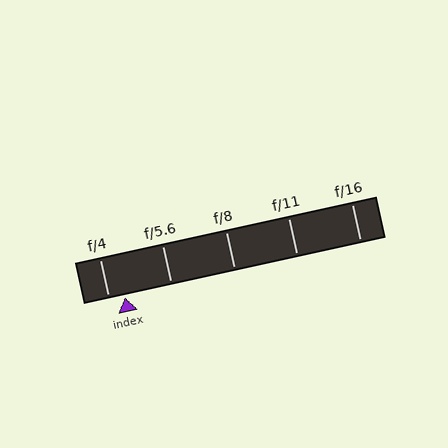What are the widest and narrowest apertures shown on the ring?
The widest aperture shown is f/4 and the narrowest is f/16.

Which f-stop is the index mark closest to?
The index mark is closest to f/4.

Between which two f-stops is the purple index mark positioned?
The index mark is between f/4 and f/5.6.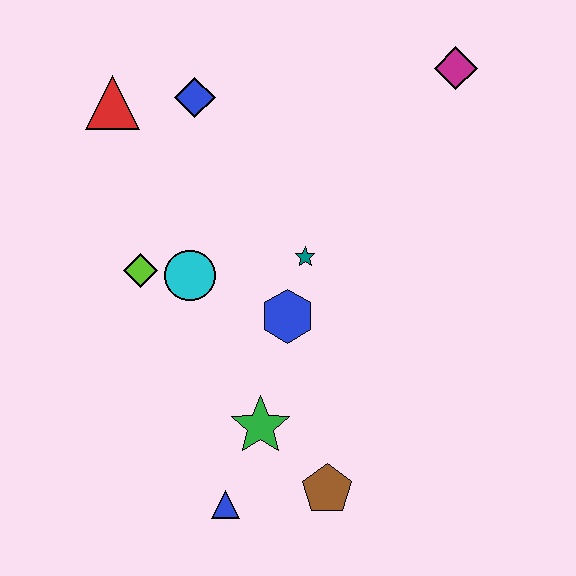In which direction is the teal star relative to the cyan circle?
The teal star is to the right of the cyan circle.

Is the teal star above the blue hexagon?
Yes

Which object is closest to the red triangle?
The blue diamond is closest to the red triangle.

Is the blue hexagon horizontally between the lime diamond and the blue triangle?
No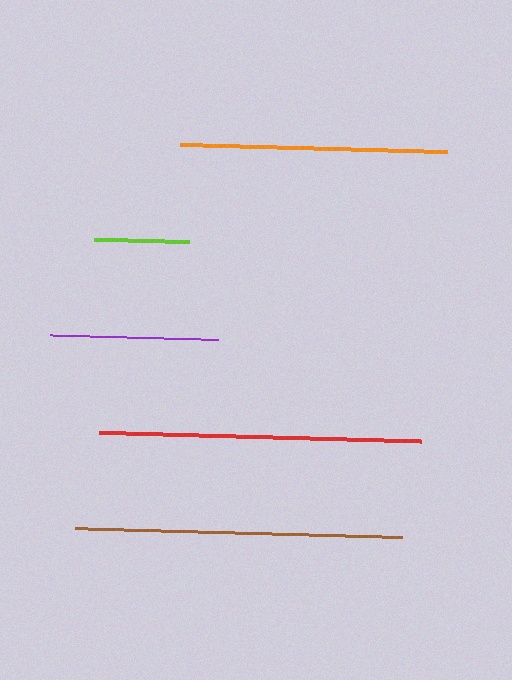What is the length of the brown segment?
The brown segment is approximately 327 pixels long.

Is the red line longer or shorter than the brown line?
The brown line is longer than the red line.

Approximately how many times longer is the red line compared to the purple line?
The red line is approximately 1.9 times the length of the purple line.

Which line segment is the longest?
The brown line is the longest at approximately 327 pixels.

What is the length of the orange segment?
The orange segment is approximately 267 pixels long.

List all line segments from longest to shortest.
From longest to shortest: brown, red, orange, purple, lime.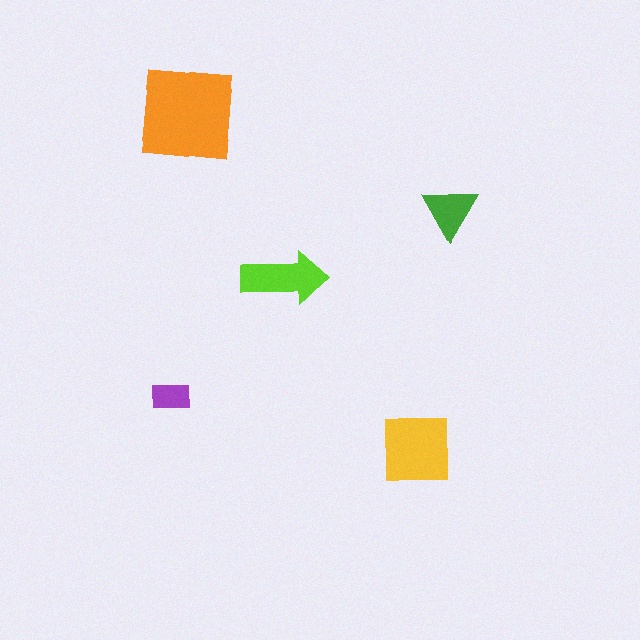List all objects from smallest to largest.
The purple rectangle, the green triangle, the lime arrow, the yellow square, the orange square.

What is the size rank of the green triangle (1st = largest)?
4th.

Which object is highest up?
The orange square is topmost.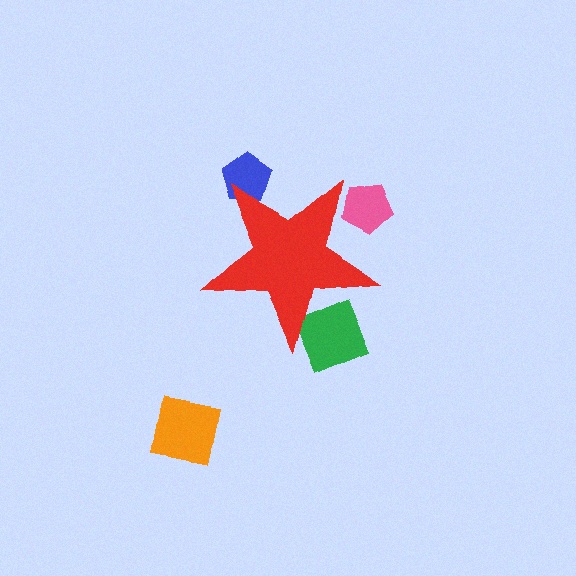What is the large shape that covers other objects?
A red star.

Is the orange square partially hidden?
No, the orange square is fully visible.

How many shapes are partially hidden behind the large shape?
3 shapes are partially hidden.